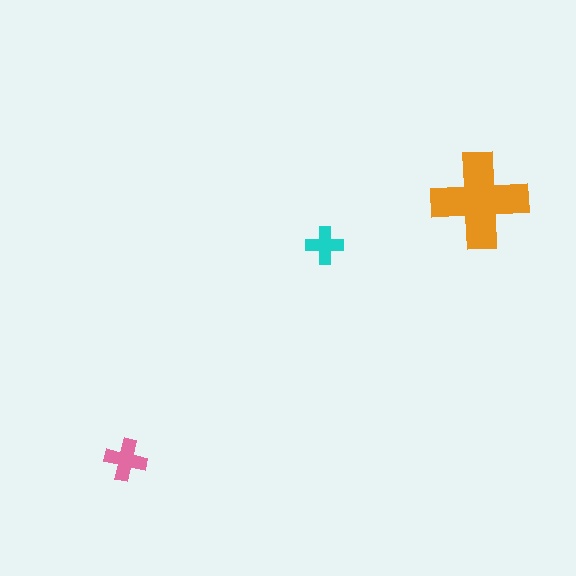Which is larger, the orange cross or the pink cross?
The orange one.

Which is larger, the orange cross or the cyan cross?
The orange one.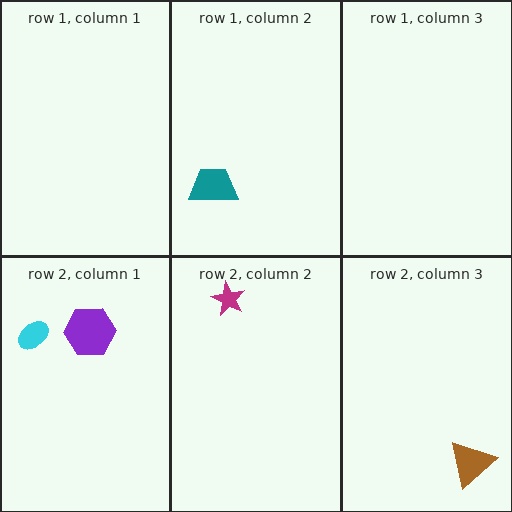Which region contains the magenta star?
The row 2, column 2 region.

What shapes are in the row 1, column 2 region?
The teal trapezoid.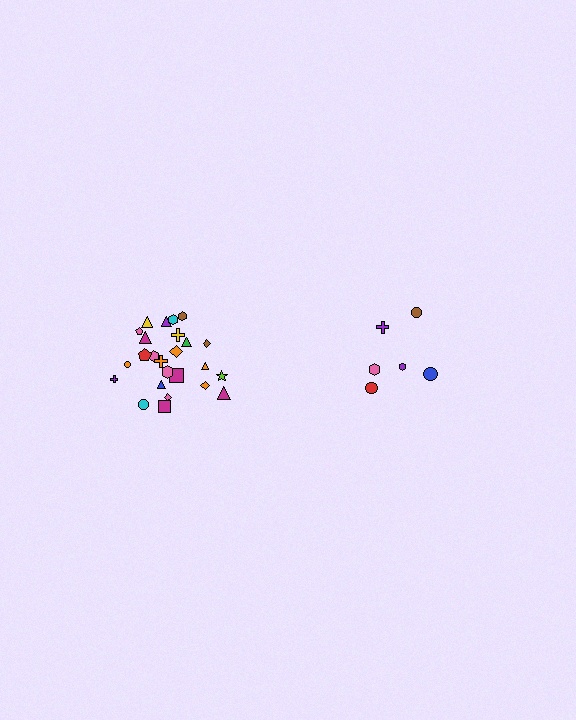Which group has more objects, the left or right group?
The left group.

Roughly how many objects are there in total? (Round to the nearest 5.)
Roughly 30 objects in total.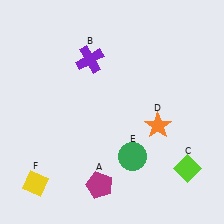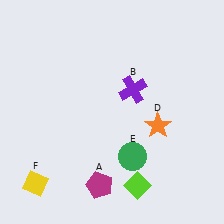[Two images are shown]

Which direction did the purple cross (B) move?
The purple cross (B) moved right.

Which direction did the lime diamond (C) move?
The lime diamond (C) moved left.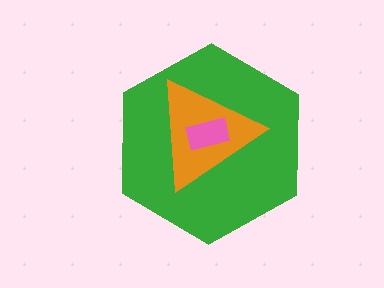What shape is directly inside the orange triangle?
The pink rectangle.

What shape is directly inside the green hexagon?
The orange triangle.